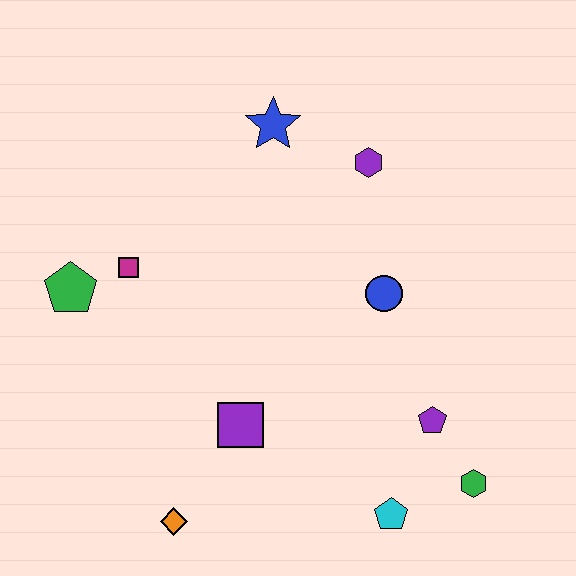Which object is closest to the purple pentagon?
The green hexagon is closest to the purple pentagon.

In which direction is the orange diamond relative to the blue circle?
The orange diamond is below the blue circle.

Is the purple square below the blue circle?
Yes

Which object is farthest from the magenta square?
The green hexagon is farthest from the magenta square.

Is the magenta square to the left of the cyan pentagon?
Yes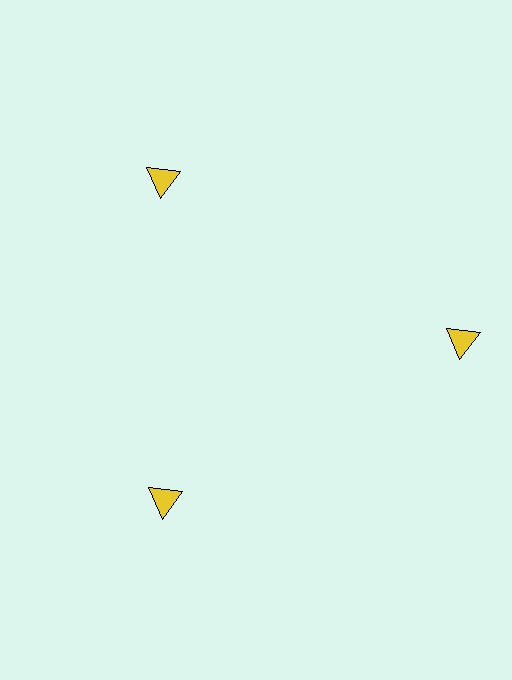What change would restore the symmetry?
The symmetry would be restored by moving it inward, back onto the ring so that all 3 triangles sit at equal angles and equal distance from the center.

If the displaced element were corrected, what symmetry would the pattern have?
It would have 3-fold rotational symmetry — the pattern would map onto itself every 120 degrees.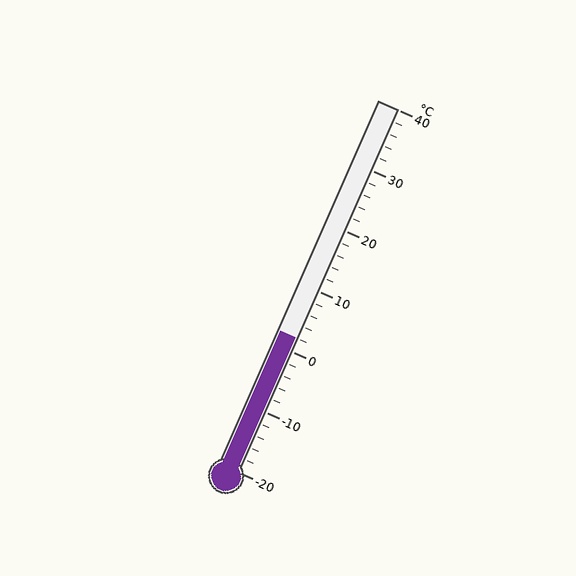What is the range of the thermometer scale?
The thermometer scale ranges from -20°C to 40°C.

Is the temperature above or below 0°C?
The temperature is above 0°C.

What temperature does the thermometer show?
The thermometer shows approximately 2°C.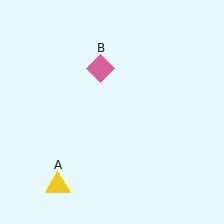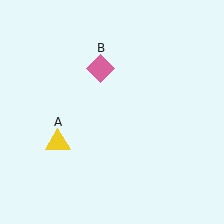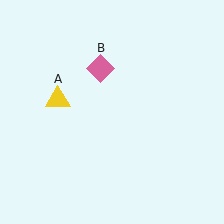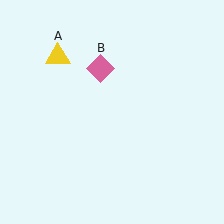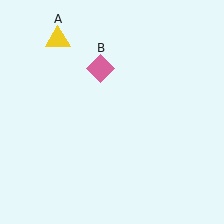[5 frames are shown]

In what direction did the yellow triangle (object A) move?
The yellow triangle (object A) moved up.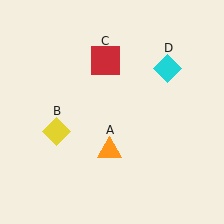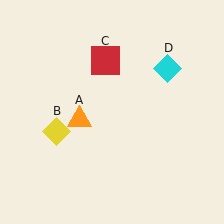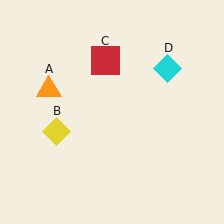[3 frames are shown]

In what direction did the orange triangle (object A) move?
The orange triangle (object A) moved up and to the left.